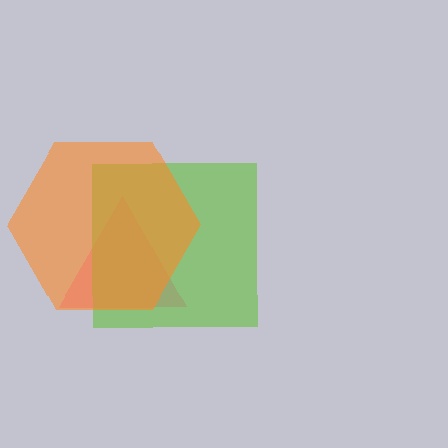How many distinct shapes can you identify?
There are 3 distinct shapes: a pink triangle, a lime square, an orange hexagon.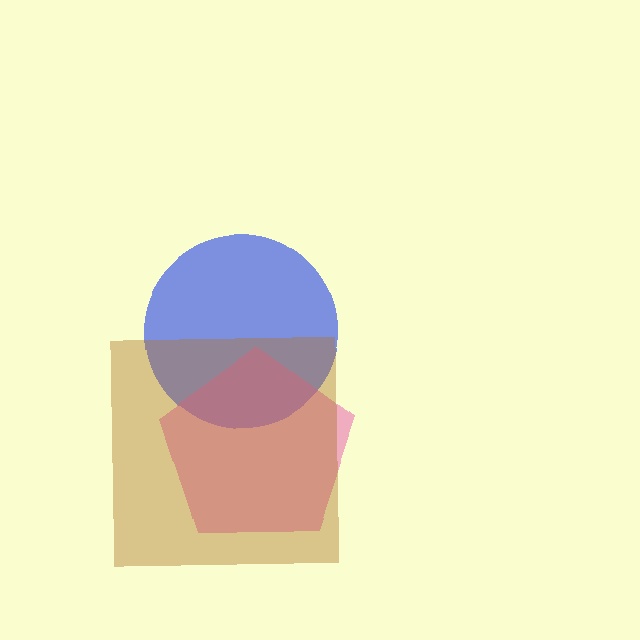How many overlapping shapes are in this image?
There are 3 overlapping shapes in the image.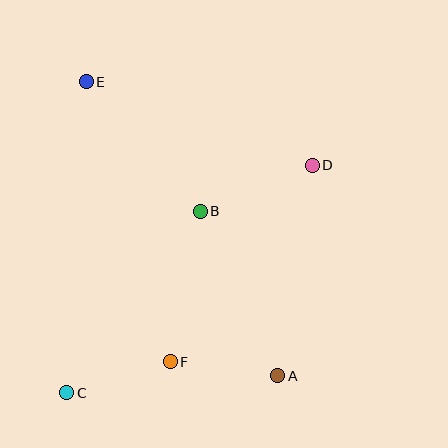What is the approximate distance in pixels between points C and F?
The distance between C and F is approximately 108 pixels.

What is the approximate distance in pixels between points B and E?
The distance between B and E is approximately 172 pixels.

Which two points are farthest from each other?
Points A and E are farthest from each other.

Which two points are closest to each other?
Points A and F are closest to each other.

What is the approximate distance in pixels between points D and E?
The distance between D and E is approximately 241 pixels.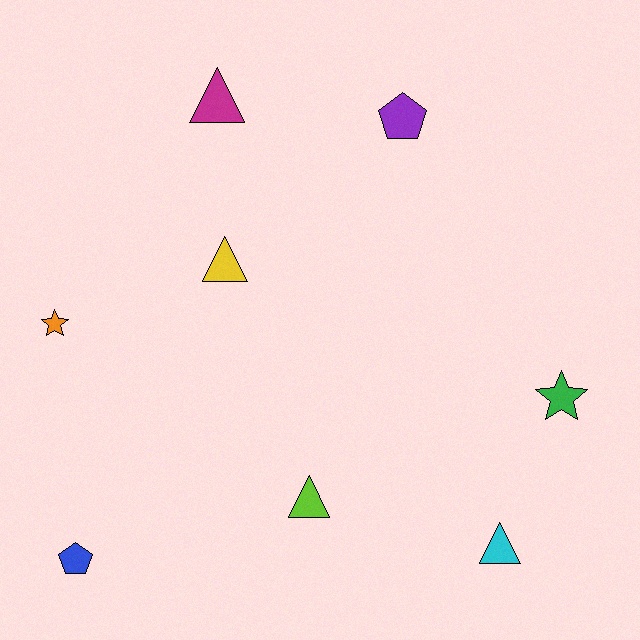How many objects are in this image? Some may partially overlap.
There are 8 objects.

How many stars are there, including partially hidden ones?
There are 2 stars.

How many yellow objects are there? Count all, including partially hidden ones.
There is 1 yellow object.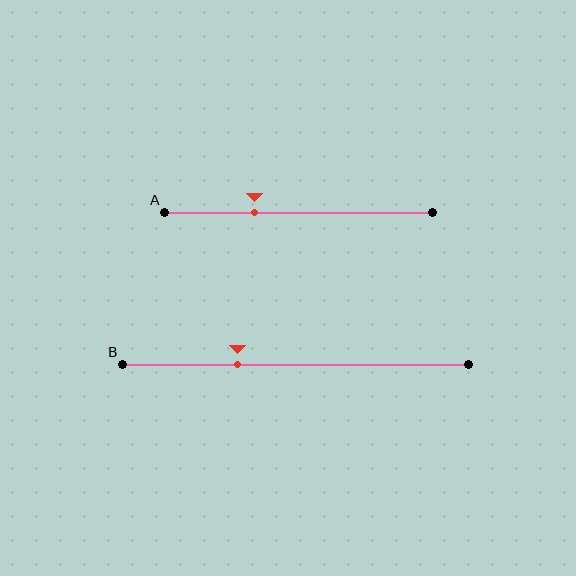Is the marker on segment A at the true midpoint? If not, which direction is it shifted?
No, the marker on segment A is shifted to the left by about 17% of the segment length.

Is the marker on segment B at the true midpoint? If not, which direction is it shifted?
No, the marker on segment B is shifted to the left by about 17% of the segment length.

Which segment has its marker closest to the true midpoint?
Segment A has its marker closest to the true midpoint.